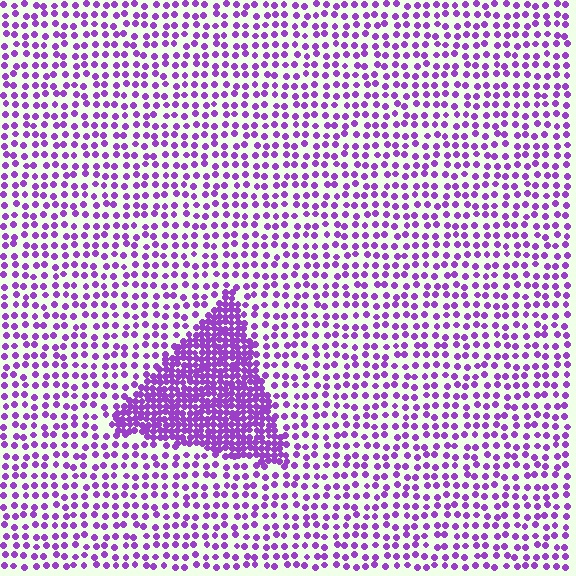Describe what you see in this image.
The image contains small purple elements arranged at two different densities. A triangle-shaped region is visible where the elements are more densely packed than the surrounding area.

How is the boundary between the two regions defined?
The boundary is defined by a change in element density (approximately 2.8x ratio). All elements are the same color, size, and shape.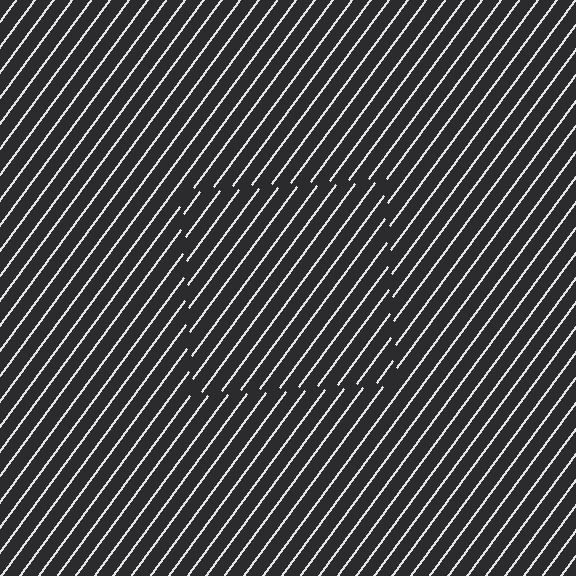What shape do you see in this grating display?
An illusory square. The interior of the shape contains the same grating, shifted by half a period — the contour is defined by the phase discontinuity where line-ends from the inner and outer gratings abut.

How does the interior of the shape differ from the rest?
The interior of the shape contains the same grating, shifted by half a period — the contour is defined by the phase discontinuity where line-ends from the inner and outer gratings abut.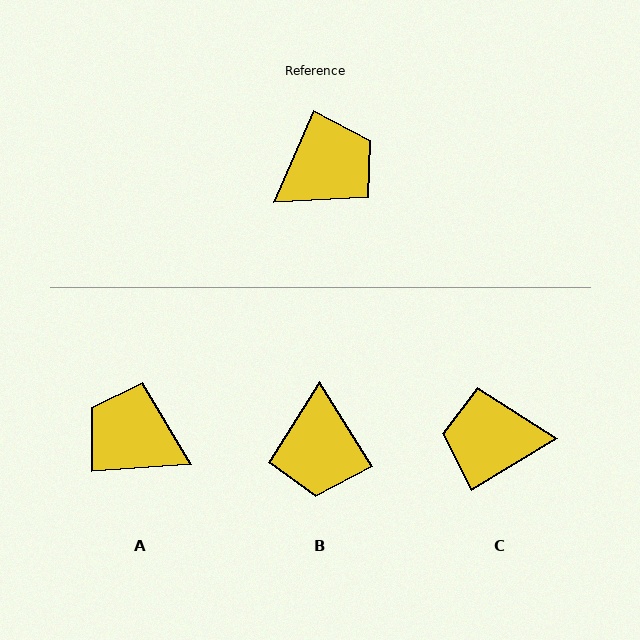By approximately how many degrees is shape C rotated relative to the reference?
Approximately 145 degrees counter-clockwise.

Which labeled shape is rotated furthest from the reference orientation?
C, about 145 degrees away.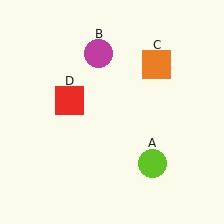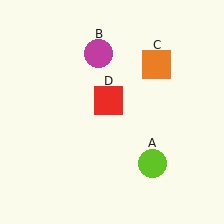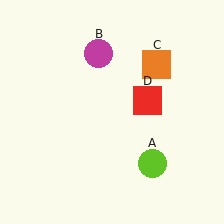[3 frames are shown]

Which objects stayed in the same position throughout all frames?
Lime circle (object A) and magenta circle (object B) and orange square (object C) remained stationary.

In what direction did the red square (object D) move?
The red square (object D) moved right.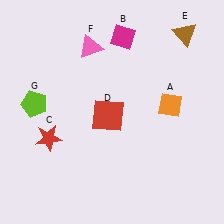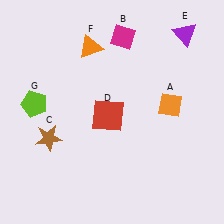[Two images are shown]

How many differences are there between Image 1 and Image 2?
There are 3 differences between the two images.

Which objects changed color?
C changed from red to brown. E changed from brown to purple. F changed from pink to orange.